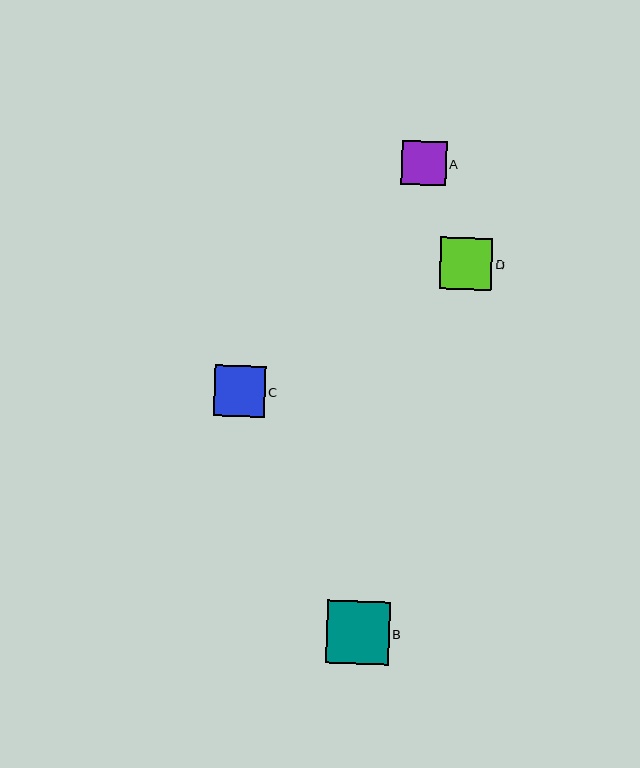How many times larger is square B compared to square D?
Square B is approximately 1.2 times the size of square D.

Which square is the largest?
Square B is the largest with a size of approximately 63 pixels.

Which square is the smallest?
Square A is the smallest with a size of approximately 44 pixels.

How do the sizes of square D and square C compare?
Square D and square C are approximately the same size.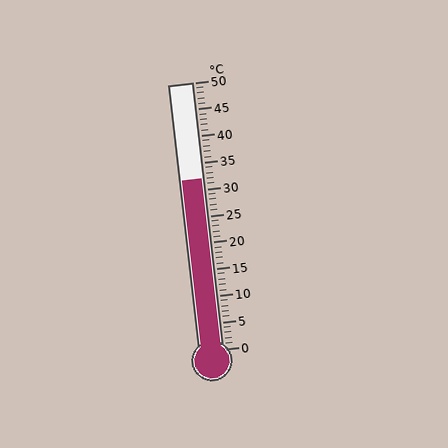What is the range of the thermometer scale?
The thermometer scale ranges from 0°C to 50°C.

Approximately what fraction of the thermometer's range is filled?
The thermometer is filled to approximately 65% of its range.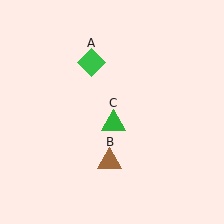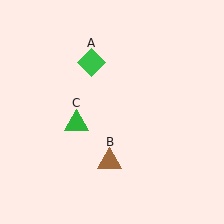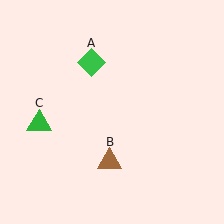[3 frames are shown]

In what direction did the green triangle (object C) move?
The green triangle (object C) moved left.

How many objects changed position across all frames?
1 object changed position: green triangle (object C).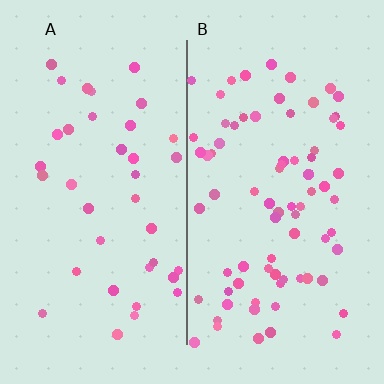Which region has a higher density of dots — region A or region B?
B (the right).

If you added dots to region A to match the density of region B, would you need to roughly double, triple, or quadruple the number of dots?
Approximately double.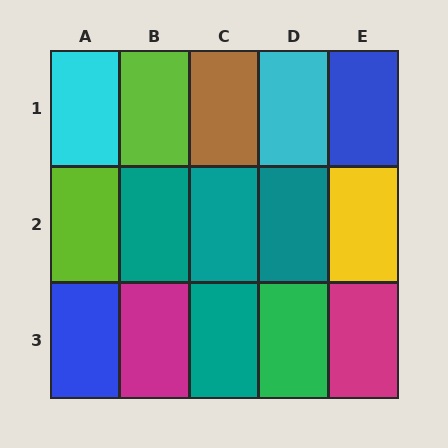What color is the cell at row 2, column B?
Teal.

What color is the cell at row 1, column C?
Brown.